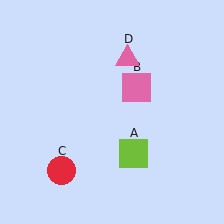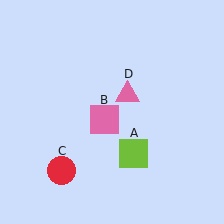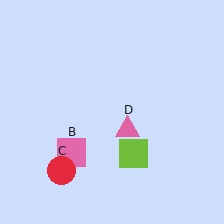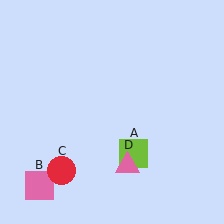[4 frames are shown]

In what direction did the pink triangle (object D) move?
The pink triangle (object D) moved down.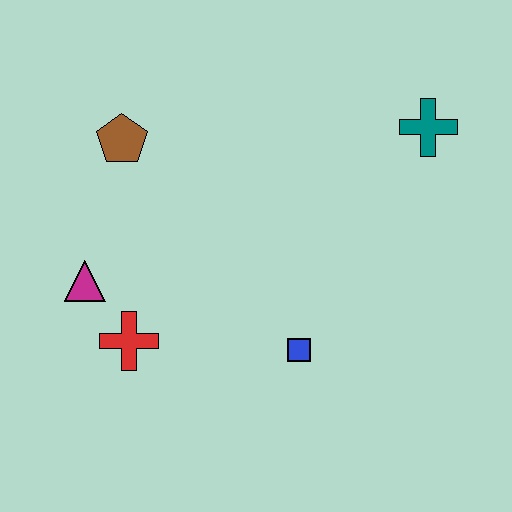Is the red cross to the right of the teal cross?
No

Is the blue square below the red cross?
Yes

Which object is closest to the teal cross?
The blue square is closest to the teal cross.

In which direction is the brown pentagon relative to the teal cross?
The brown pentagon is to the left of the teal cross.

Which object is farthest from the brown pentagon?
The teal cross is farthest from the brown pentagon.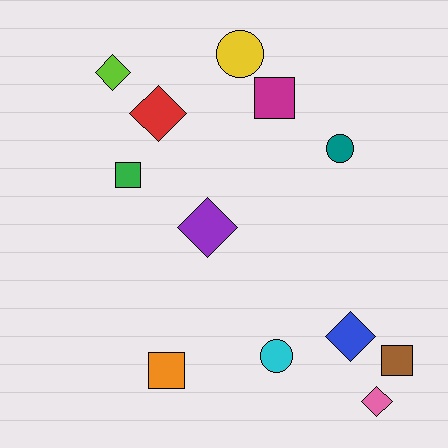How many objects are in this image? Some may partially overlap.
There are 12 objects.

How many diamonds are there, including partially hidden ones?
There are 5 diamonds.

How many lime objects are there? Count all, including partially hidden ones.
There is 1 lime object.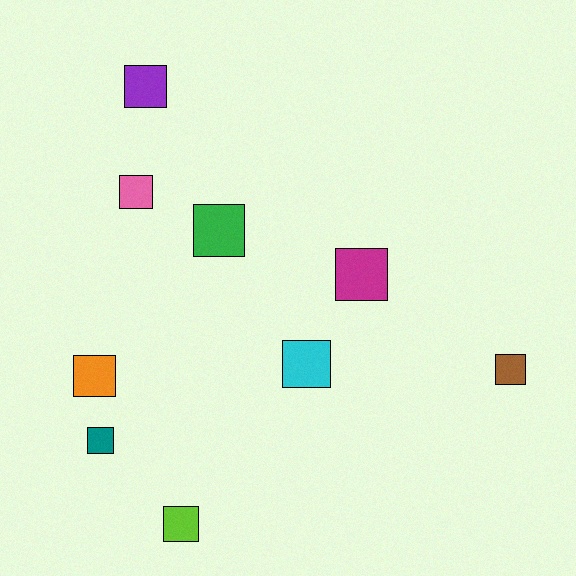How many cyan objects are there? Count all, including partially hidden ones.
There is 1 cyan object.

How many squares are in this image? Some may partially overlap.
There are 9 squares.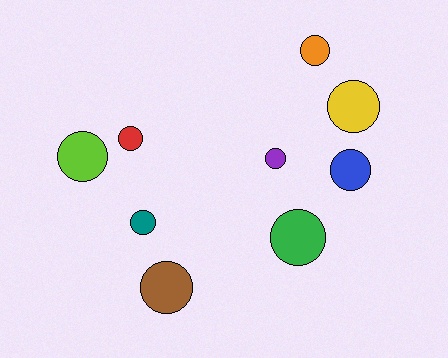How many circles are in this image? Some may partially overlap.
There are 9 circles.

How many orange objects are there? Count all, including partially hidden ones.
There is 1 orange object.